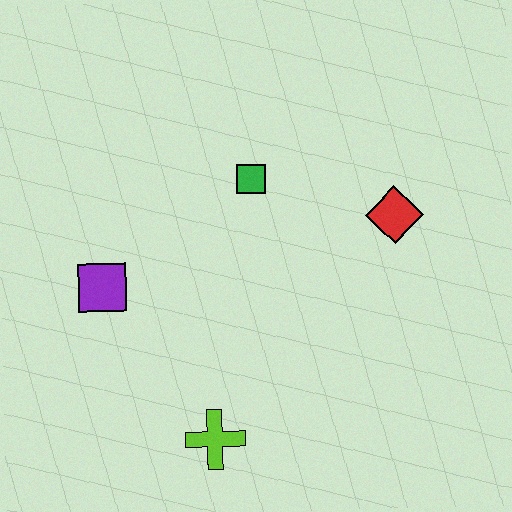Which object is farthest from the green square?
The lime cross is farthest from the green square.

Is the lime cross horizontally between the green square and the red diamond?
No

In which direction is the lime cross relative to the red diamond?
The lime cross is below the red diamond.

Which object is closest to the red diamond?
The green square is closest to the red diamond.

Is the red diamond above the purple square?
Yes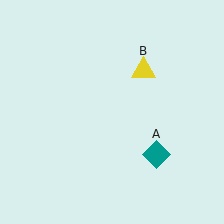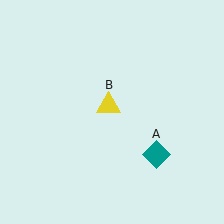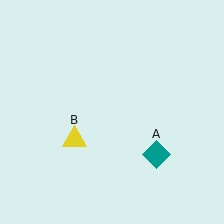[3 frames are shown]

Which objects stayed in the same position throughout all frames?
Teal diamond (object A) remained stationary.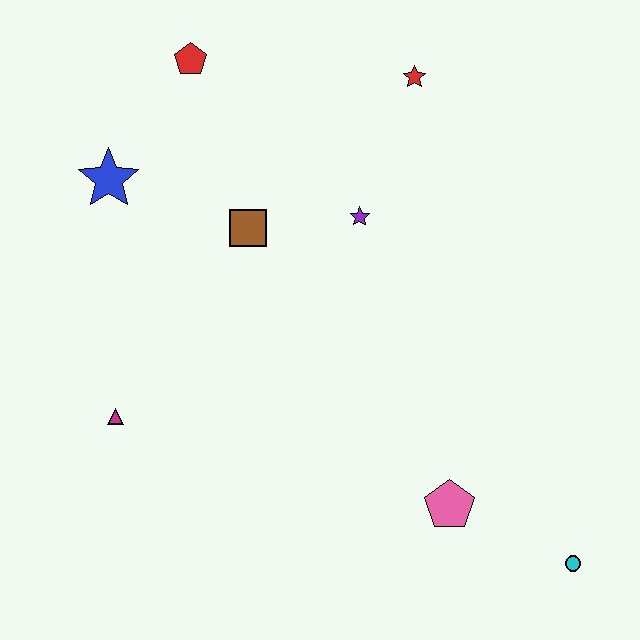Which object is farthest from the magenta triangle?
The cyan circle is farthest from the magenta triangle.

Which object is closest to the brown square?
The purple star is closest to the brown square.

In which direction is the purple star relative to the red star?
The purple star is below the red star.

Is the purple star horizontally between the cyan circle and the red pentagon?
Yes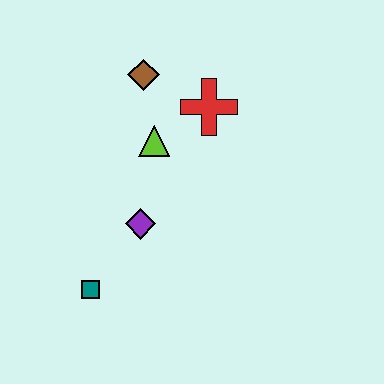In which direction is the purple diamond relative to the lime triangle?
The purple diamond is below the lime triangle.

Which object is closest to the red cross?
The lime triangle is closest to the red cross.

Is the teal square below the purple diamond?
Yes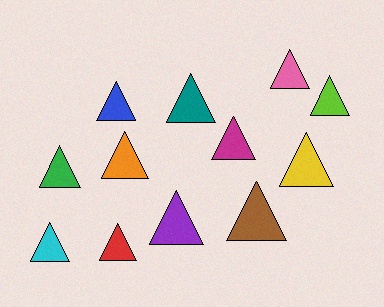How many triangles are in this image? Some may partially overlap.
There are 12 triangles.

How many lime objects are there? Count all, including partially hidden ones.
There is 1 lime object.